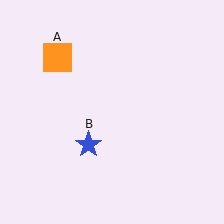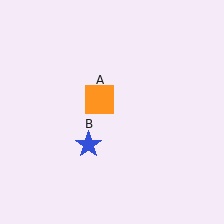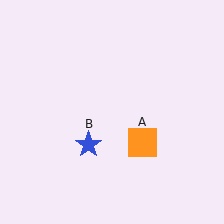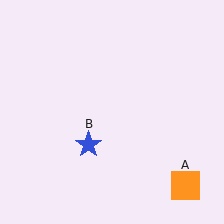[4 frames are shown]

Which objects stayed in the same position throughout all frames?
Blue star (object B) remained stationary.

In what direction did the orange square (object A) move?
The orange square (object A) moved down and to the right.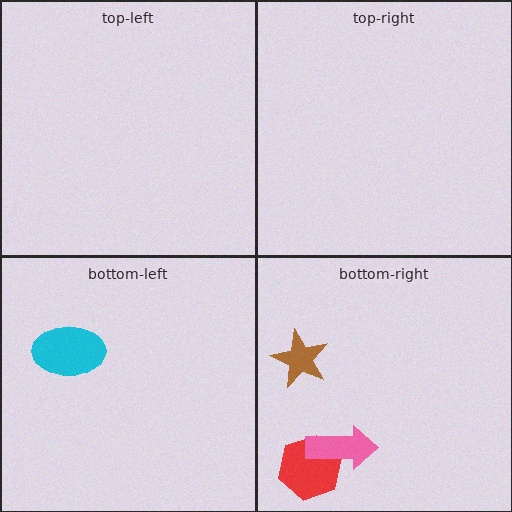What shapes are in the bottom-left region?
The cyan ellipse.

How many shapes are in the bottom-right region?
3.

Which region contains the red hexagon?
The bottom-right region.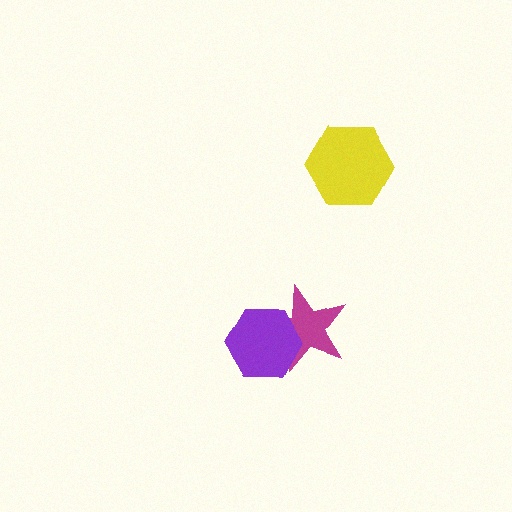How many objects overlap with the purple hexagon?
1 object overlaps with the purple hexagon.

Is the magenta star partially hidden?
Yes, it is partially covered by another shape.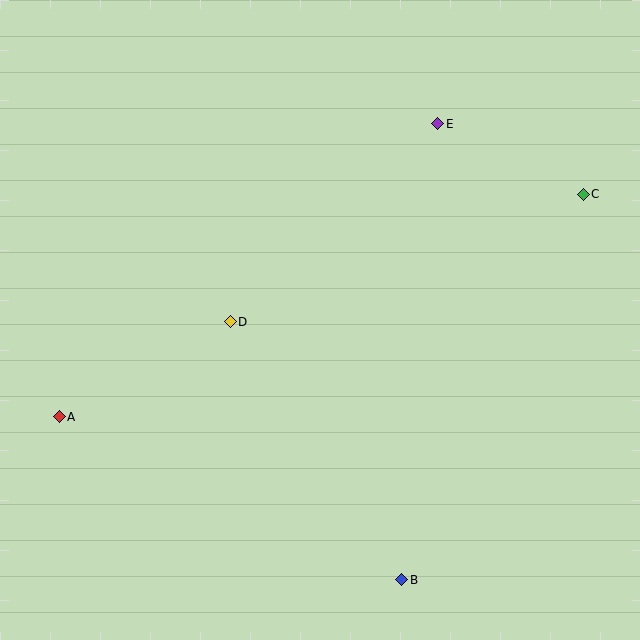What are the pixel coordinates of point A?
Point A is at (59, 417).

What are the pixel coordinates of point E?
Point E is at (438, 124).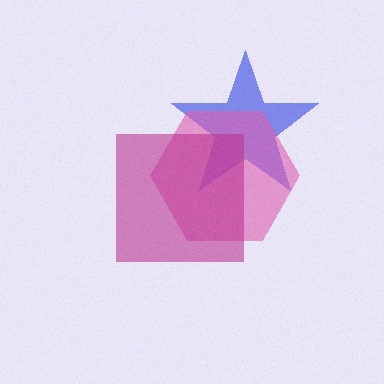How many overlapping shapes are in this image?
There are 3 overlapping shapes in the image.